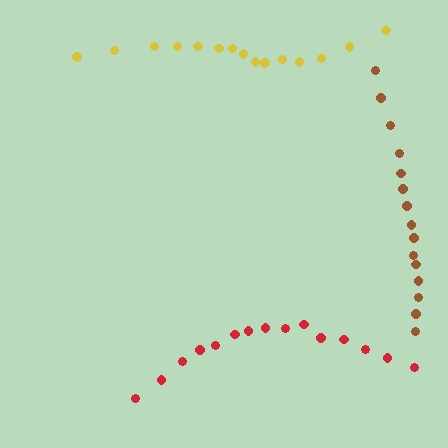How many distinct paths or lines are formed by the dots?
There are 3 distinct paths.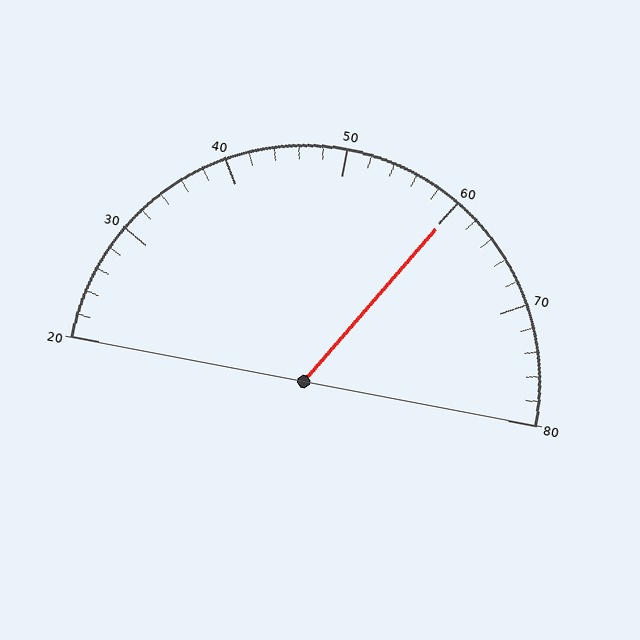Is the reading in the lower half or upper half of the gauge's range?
The reading is in the upper half of the range (20 to 80).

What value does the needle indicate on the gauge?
The needle indicates approximately 60.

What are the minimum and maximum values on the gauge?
The gauge ranges from 20 to 80.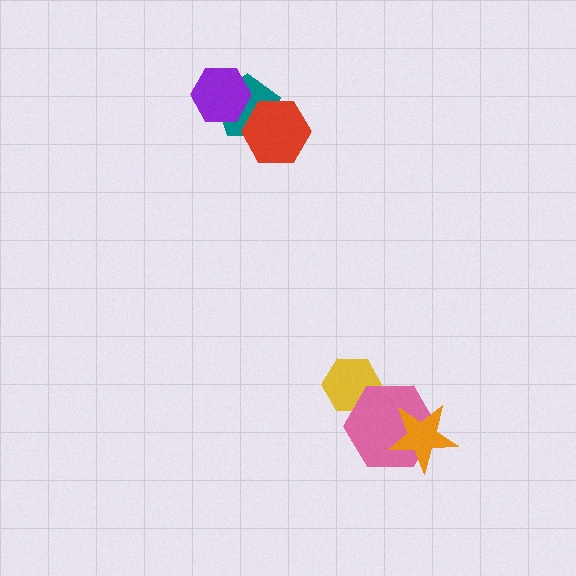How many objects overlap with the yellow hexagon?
1 object overlaps with the yellow hexagon.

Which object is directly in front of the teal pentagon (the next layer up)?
The purple hexagon is directly in front of the teal pentagon.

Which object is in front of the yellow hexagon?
The pink hexagon is in front of the yellow hexagon.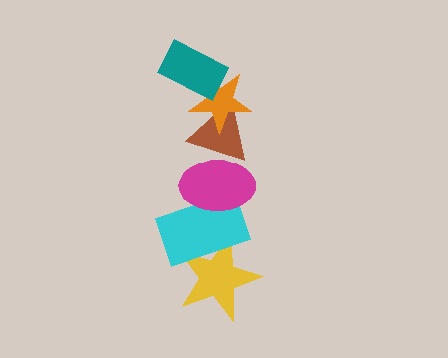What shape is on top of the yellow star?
The cyan rectangle is on top of the yellow star.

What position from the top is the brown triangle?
The brown triangle is 3rd from the top.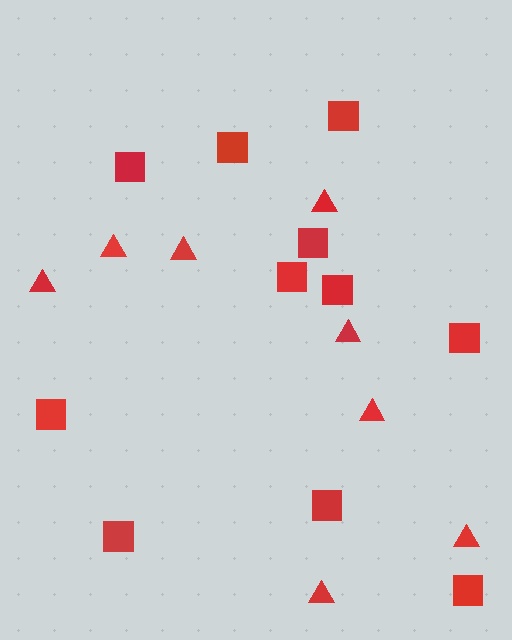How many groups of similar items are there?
There are 2 groups: one group of squares (11) and one group of triangles (8).